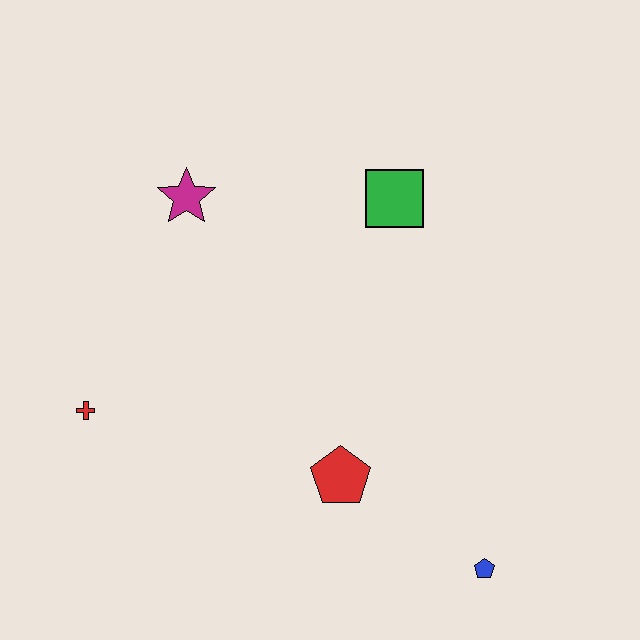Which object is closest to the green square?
The magenta star is closest to the green square.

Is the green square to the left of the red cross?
No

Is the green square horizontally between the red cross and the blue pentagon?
Yes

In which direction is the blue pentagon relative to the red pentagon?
The blue pentagon is to the right of the red pentagon.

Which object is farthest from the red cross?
The blue pentagon is farthest from the red cross.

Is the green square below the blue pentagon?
No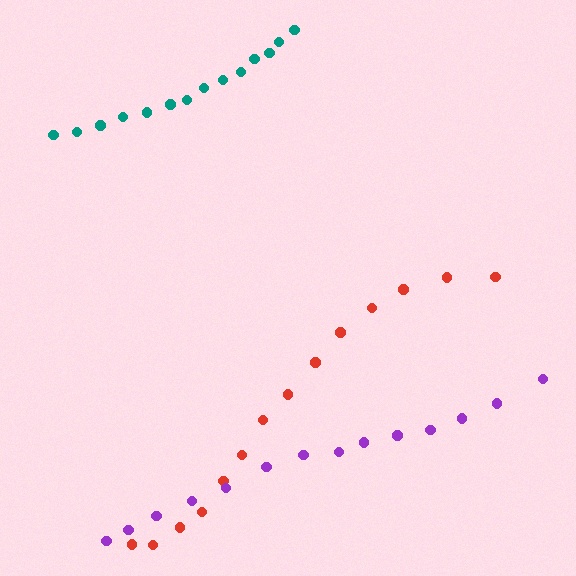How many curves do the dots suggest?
There are 3 distinct paths.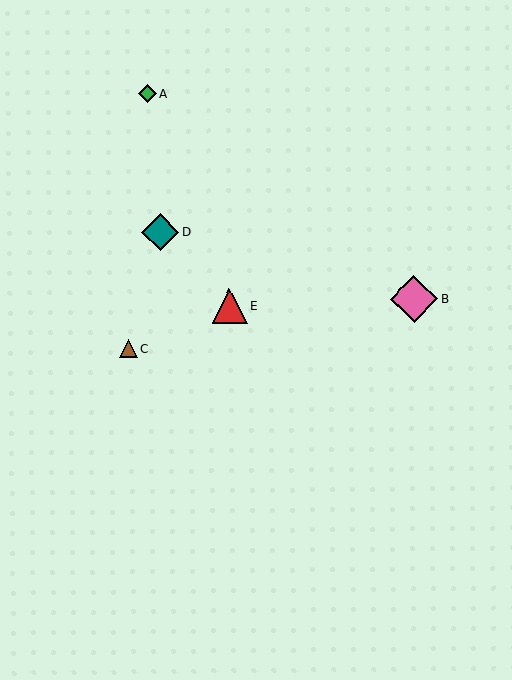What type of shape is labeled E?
Shape E is a red triangle.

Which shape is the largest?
The pink diamond (labeled B) is the largest.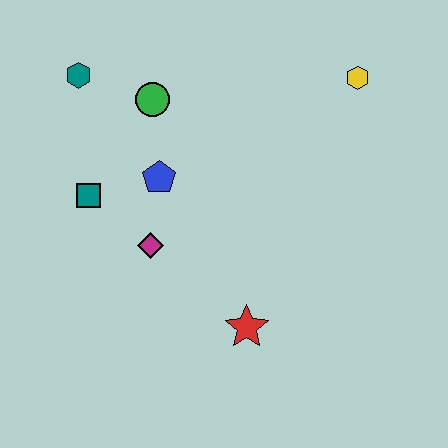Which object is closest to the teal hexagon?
The green circle is closest to the teal hexagon.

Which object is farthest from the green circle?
The red star is farthest from the green circle.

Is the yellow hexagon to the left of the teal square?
No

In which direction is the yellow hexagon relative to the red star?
The yellow hexagon is above the red star.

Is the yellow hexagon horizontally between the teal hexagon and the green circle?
No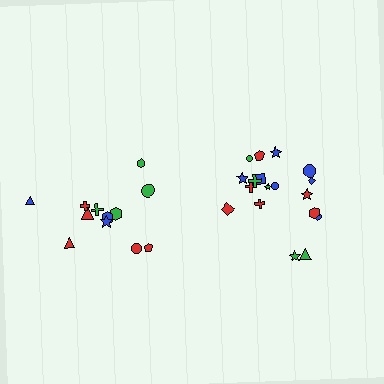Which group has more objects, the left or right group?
The right group.